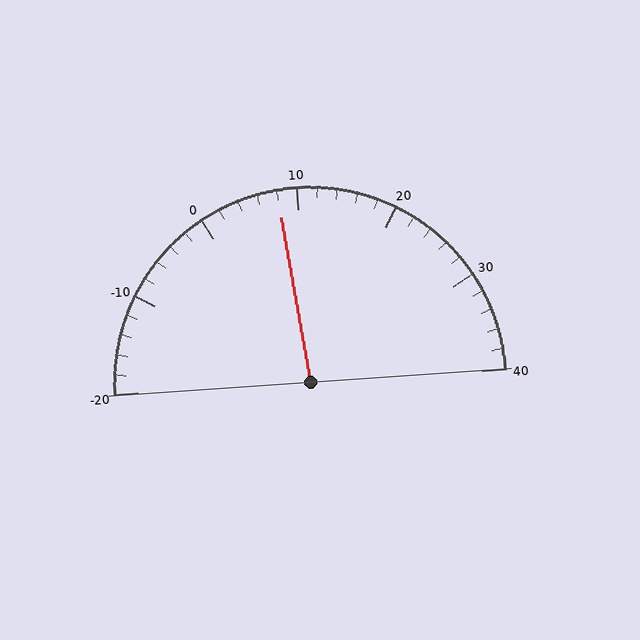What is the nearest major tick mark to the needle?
The nearest major tick mark is 10.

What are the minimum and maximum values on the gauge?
The gauge ranges from -20 to 40.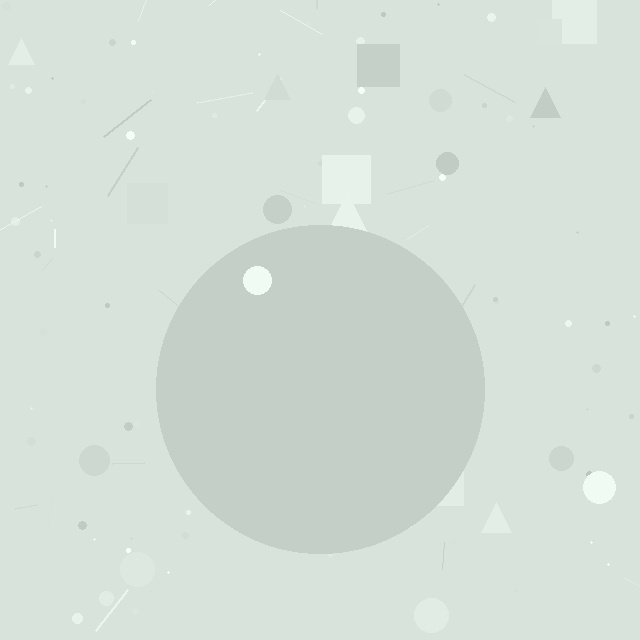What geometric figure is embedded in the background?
A circle is embedded in the background.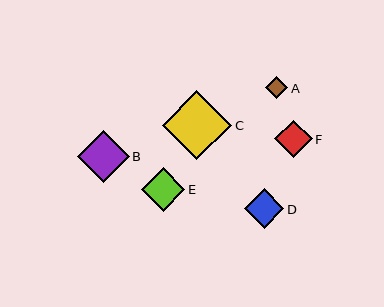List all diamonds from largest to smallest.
From largest to smallest: C, B, E, D, F, A.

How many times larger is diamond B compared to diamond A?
Diamond B is approximately 2.4 times the size of diamond A.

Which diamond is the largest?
Diamond C is the largest with a size of approximately 69 pixels.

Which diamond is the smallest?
Diamond A is the smallest with a size of approximately 22 pixels.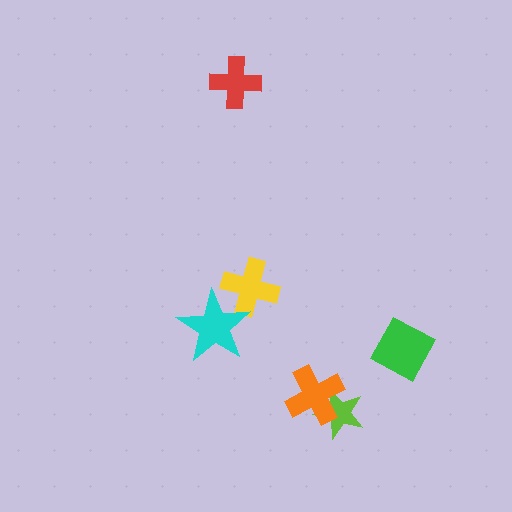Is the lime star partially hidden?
Yes, it is partially covered by another shape.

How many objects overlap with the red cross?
0 objects overlap with the red cross.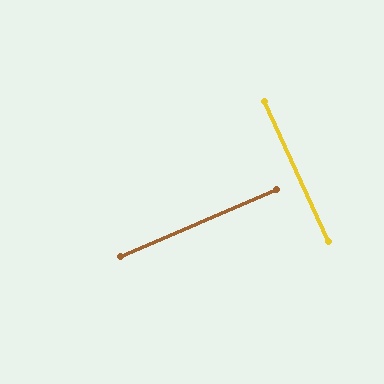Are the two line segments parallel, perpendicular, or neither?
Perpendicular — they meet at approximately 89°.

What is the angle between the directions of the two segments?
Approximately 89 degrees.